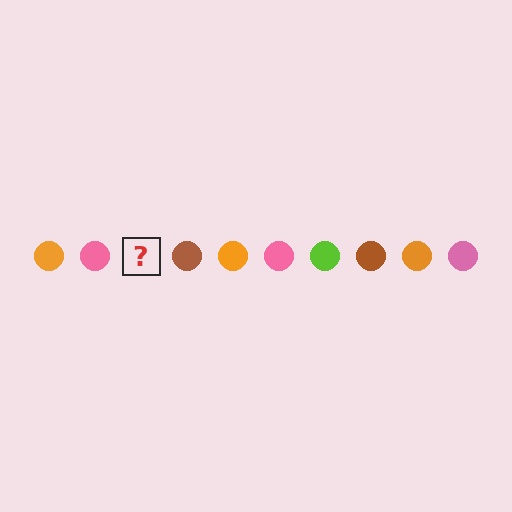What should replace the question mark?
The question mark should be replaced with a lime circle.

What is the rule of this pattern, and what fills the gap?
The rule is that the pattern cycles through orange, pink, lime, brown circles. The gap should be filled with a lime circle.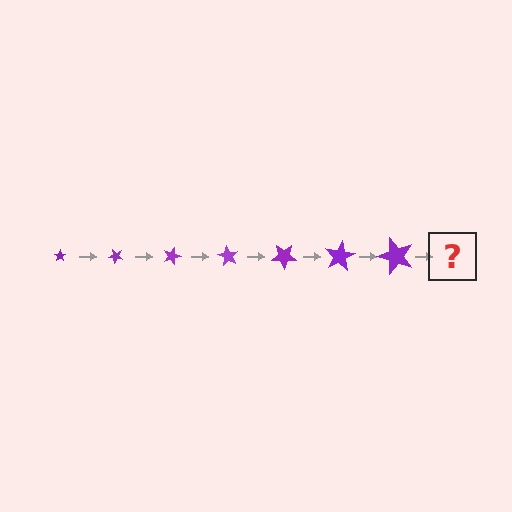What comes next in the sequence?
The next element should be a star, larger than the previous one and rotated 315 degrees from the start.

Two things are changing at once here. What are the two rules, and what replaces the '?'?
The two rules are that the star grows larger each step and it rotates 45 degrees each step. The '?' should be a star, larger than the previous one and rotated 315 degrees from the start.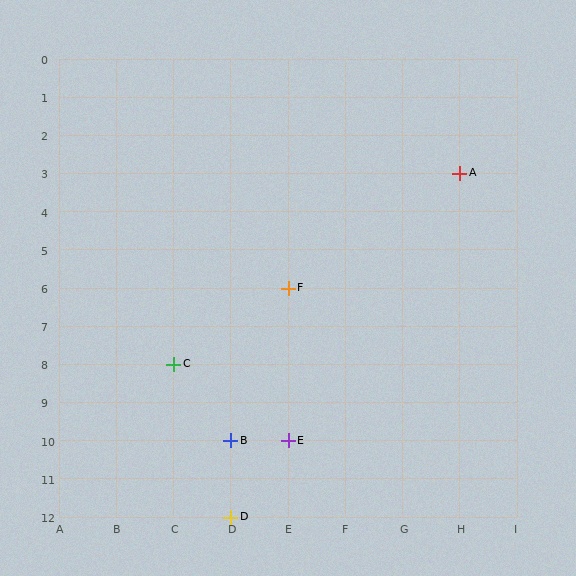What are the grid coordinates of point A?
Point A is at grid coordinates (H, 3).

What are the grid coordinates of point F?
Point F is at grid coordinates (E, 6).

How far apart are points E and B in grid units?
Points E and B are 1 column apart.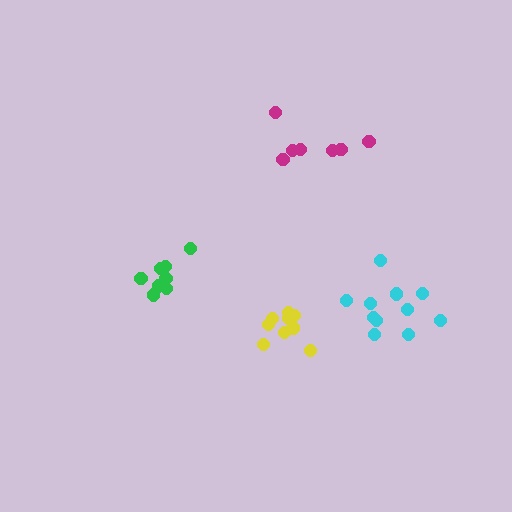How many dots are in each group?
Group 1: 9 dots, Group 2: 7 dots, Group 3: 9 dots, Group 4: 11 dots (36 total).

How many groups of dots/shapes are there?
There are 4 groups.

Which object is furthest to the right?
The cyan cluster is rightmost.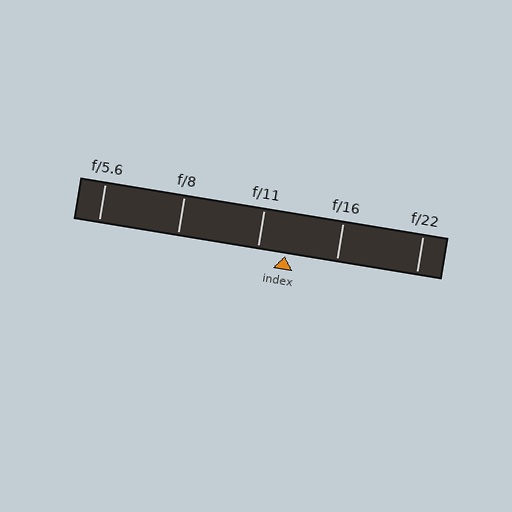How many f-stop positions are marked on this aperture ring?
There are 5 f-stop positions marked.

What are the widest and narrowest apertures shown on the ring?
The widest aperture shown is f/5.6 and the narrowest is f/22.